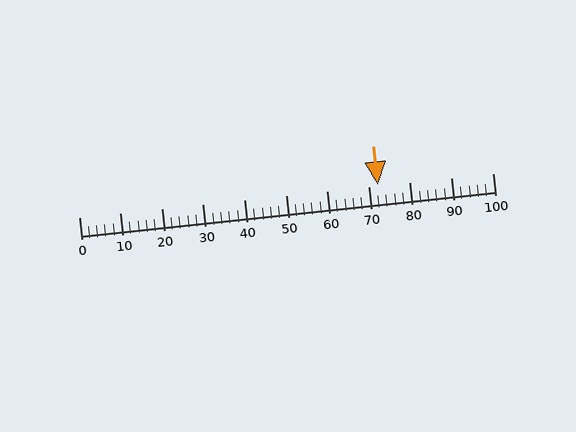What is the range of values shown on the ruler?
The ruler shows values from 0 to 100.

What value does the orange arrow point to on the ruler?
The orange arrow points to approximately 72.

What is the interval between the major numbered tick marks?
The major tick marks are spaced 10 units apart.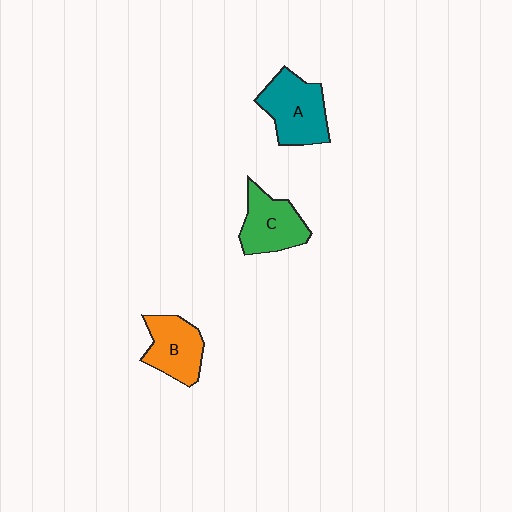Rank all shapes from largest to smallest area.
From largest to smallest: A (teal), C (green), B (orange).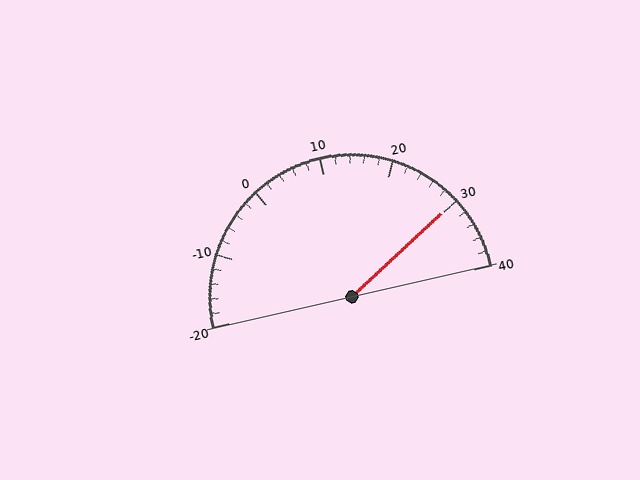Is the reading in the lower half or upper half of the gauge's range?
The reading is in the upper half of the range (-20 to 40).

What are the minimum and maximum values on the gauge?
The gauge ranges from -20 to 40.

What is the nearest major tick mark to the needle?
The nearest major tick mark is 30.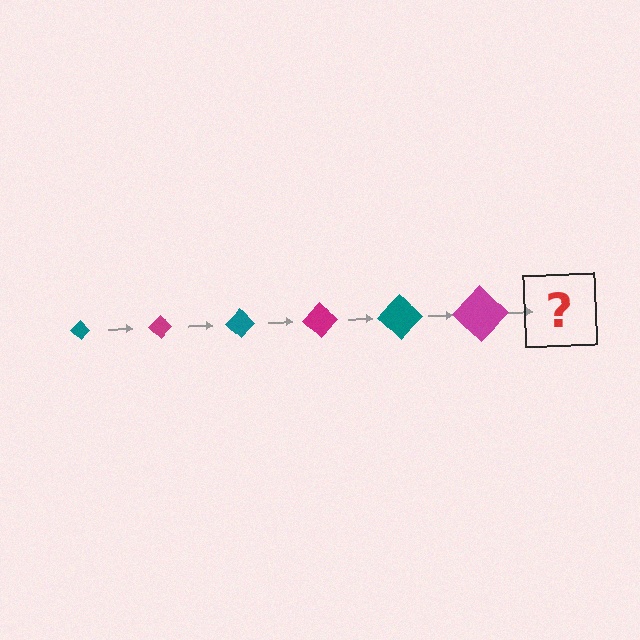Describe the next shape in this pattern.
It should be a teal diamond, larger than the previous one.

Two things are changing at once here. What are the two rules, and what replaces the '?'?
The two rules are that the diamond grows larger each step and the color cycles through teal and magenta. The '?' should be a teal diamond, larger than the previous one.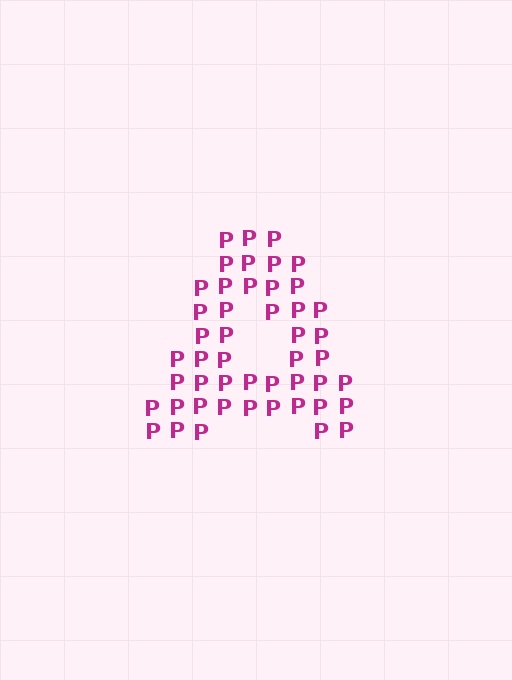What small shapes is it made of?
It is made of small letter P's.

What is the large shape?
The large shape is the letter A.